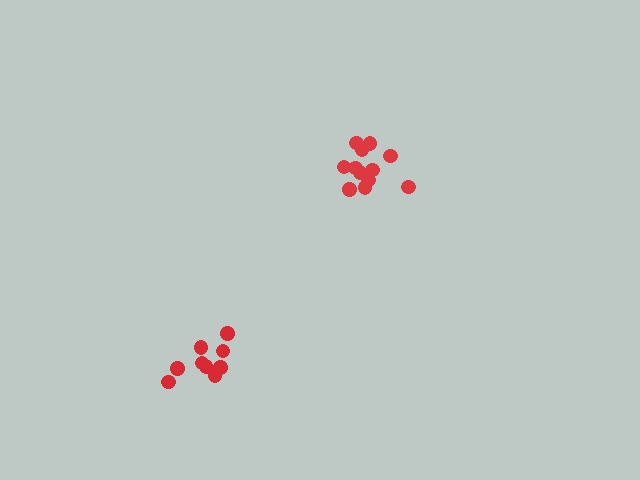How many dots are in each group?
Group 1: 12 dots, Group 2: 10 dots (22 total).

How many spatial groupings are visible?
There are 2 spatial groupings.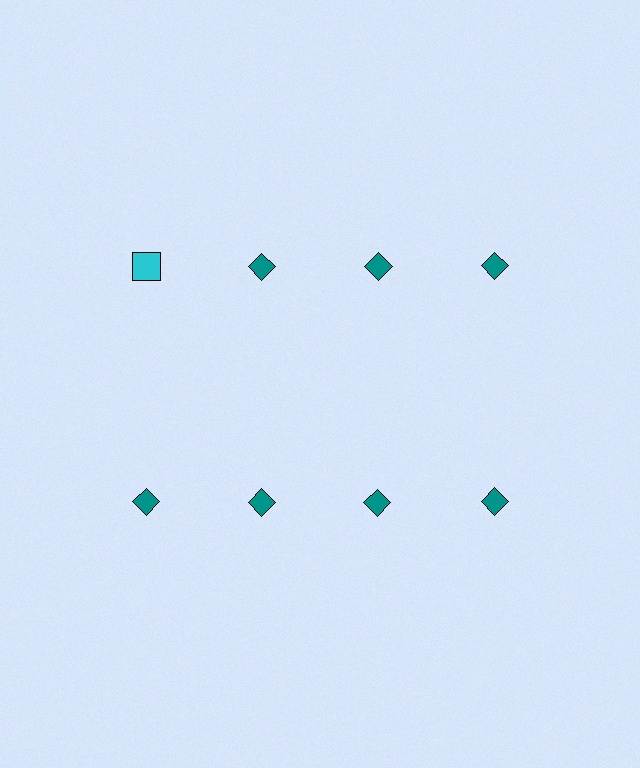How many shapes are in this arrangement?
There are 8 shapes arranged in a grid pattern.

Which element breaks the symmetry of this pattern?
The cyan square in the top row, leftmost column breaks the symmetry. All other shapes are teal diamonds.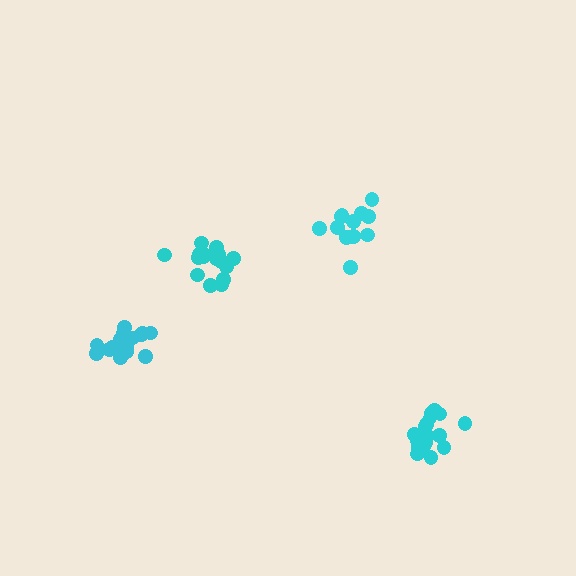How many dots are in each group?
Group 1: 13 dots, Group 2: 17 dots, Group 3: 16 dots, Group 4: 19 dots (65 total).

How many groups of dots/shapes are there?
There are 4 groups.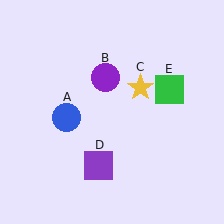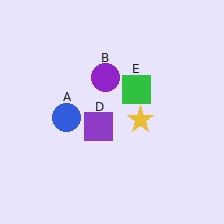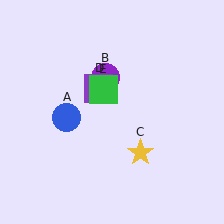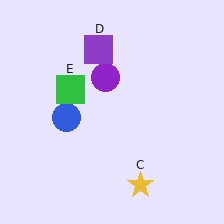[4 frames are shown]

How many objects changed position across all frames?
3 objects changed position: yellow star (object C), purple square (object D), green square (object E).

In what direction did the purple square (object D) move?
The purple square (object D) moved up.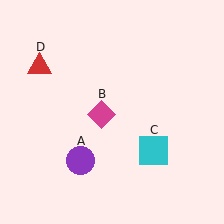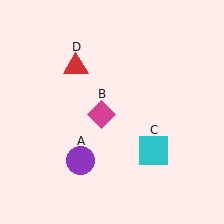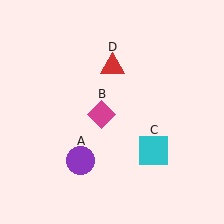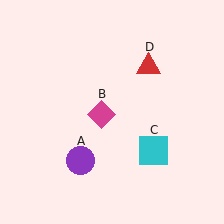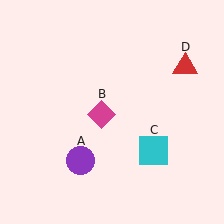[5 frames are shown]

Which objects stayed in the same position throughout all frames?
Purple circle (object A) and magenta diamond (object B) and cyan square (object C) remained stationary.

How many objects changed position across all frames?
1 object changed position: red triangle (object D).